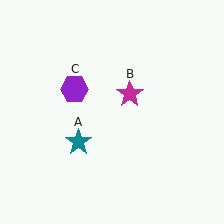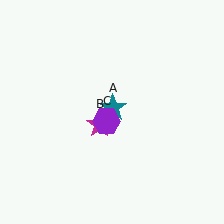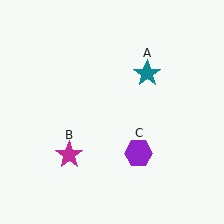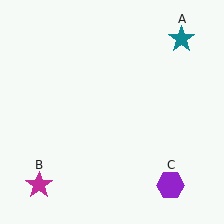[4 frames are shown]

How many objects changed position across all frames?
3 objects changed position: teal star (object A), magenta star (object B), purple hexagon (object C).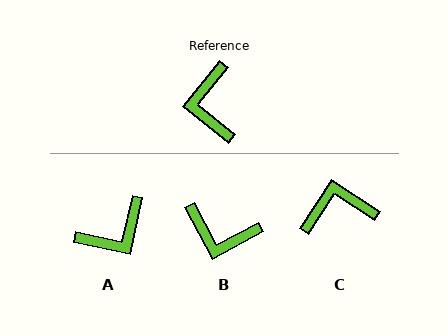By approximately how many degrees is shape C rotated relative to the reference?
Approximately 84 degrees clockwise.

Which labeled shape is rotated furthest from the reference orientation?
A, about 117 degrees away.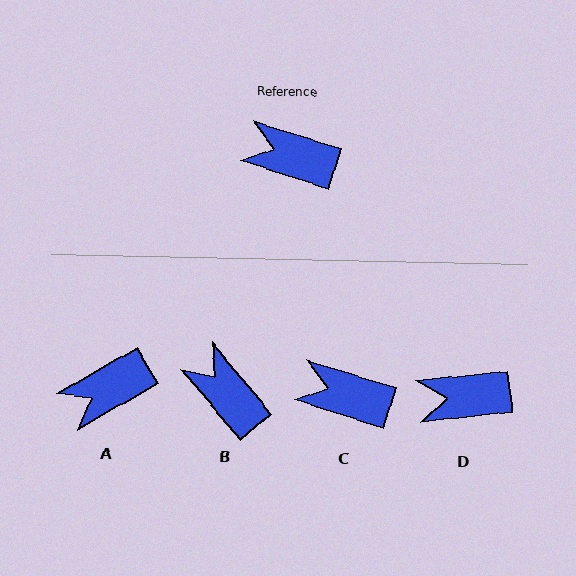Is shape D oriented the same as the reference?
No, it is off by about 24 degrees.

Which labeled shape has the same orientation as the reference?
C.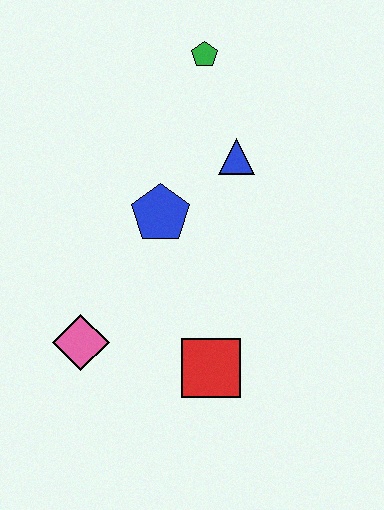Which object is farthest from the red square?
The green pentagon is farthest from the red square.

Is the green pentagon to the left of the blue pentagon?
No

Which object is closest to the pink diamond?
The red square is closest to the pink diamond.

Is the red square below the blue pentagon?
Yes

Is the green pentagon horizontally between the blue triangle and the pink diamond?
Yes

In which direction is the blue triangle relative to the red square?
The blue triangle is above the red square.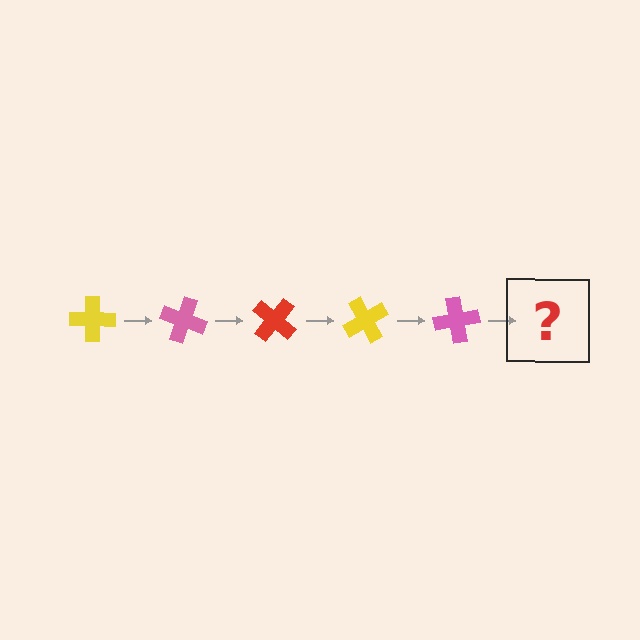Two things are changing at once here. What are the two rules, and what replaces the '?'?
The two rules are that it rotates 20 degrees each step and the color cycles through yellow, pink, and red. The '?' should be a red cross, rotated 100 degrees from the start.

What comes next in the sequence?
The next element should be a red cross, rotated 100 degrees from the start.